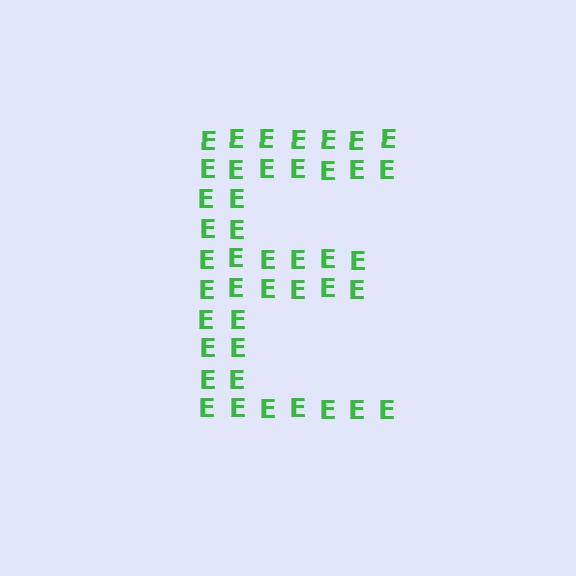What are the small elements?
The small elements are letter E's.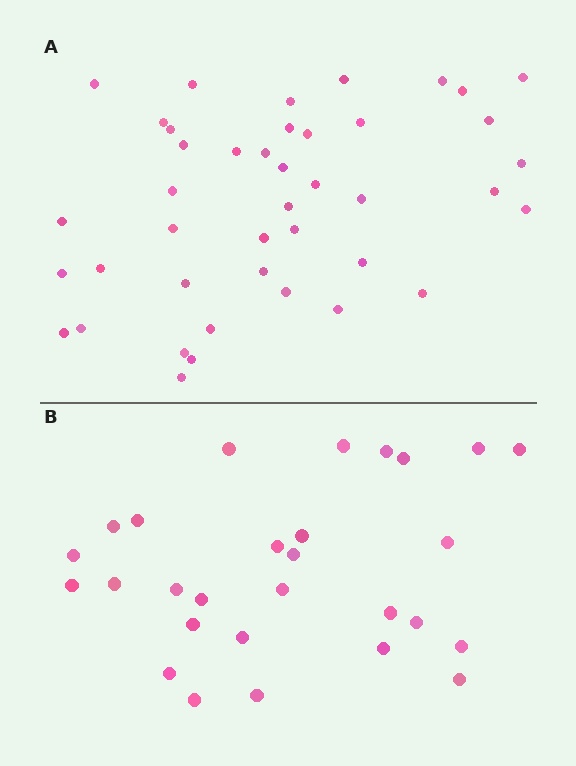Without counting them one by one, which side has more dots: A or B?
Region A (the top region) has more dots.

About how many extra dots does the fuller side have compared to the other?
Region A has approximately 15 more dots than region B.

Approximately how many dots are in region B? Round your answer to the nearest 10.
About 30 dots. (The exact count is 28, which rounds to 30.)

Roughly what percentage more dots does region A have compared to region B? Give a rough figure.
About 50% more.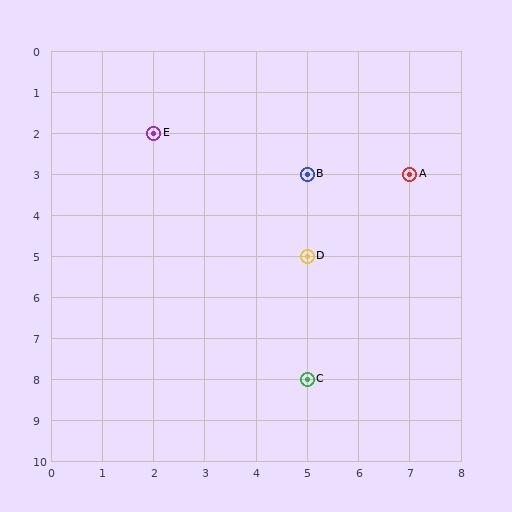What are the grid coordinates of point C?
Point C is at grid coordinates (5, 8).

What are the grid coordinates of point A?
Point A is at grid coordinates (7, 3).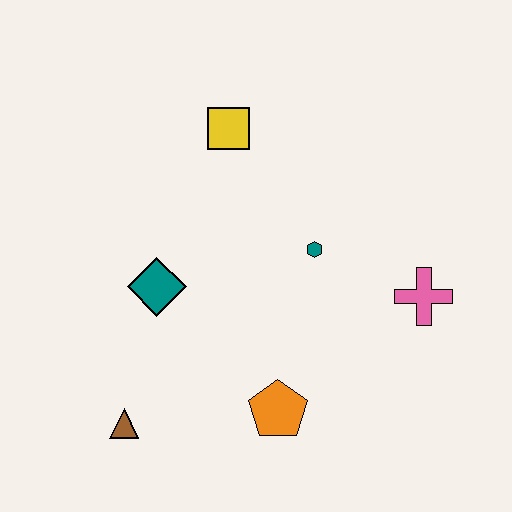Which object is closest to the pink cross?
The teal hexagon is closest to the pink cross.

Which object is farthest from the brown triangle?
The pink cross is farthest from the brown triangle.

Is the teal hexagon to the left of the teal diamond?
No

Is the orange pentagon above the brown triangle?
Yes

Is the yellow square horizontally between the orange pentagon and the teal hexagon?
No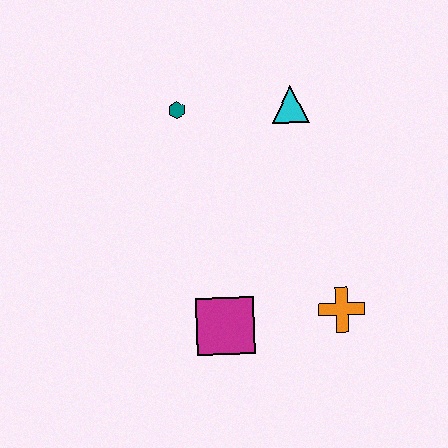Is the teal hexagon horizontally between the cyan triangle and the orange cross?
No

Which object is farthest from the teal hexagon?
The orange cross is farthest from the teal hexagon.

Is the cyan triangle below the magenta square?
No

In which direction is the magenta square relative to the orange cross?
The magenta square is to the left of the orange cross.